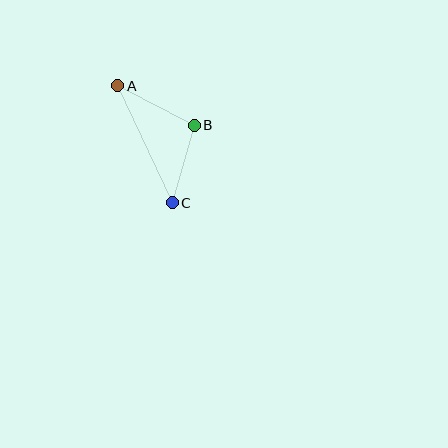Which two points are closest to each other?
Points B and C are closest to each other.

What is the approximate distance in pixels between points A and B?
The distance between A and B is approximately 86 pixels.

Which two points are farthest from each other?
Points A and C are farthest from each other.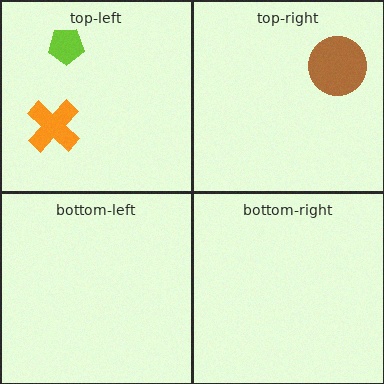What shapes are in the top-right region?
The brown circle.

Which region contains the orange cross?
The top-left region.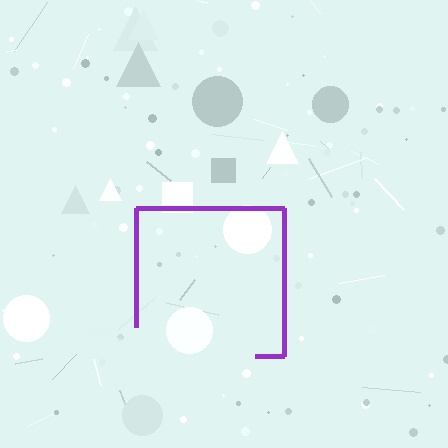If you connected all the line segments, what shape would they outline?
They would outline a square.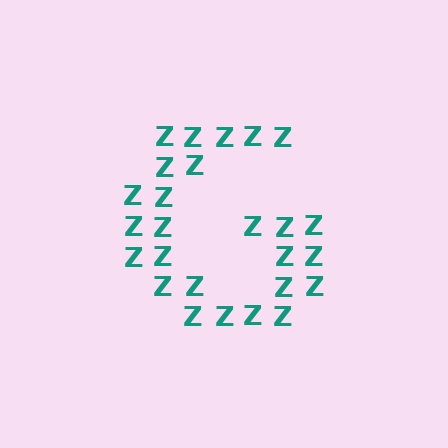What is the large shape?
The large shape is the letter G.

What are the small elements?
The small elements are letter Z's.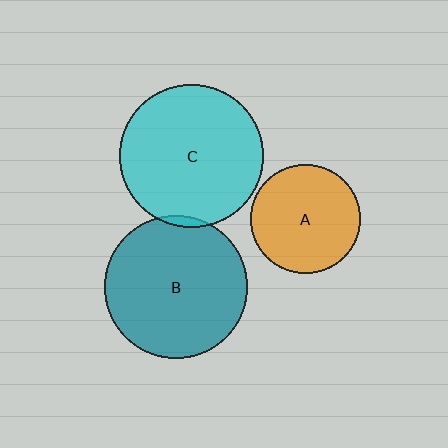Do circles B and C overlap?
Yes.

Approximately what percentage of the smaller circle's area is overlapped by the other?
Approximately 5%.